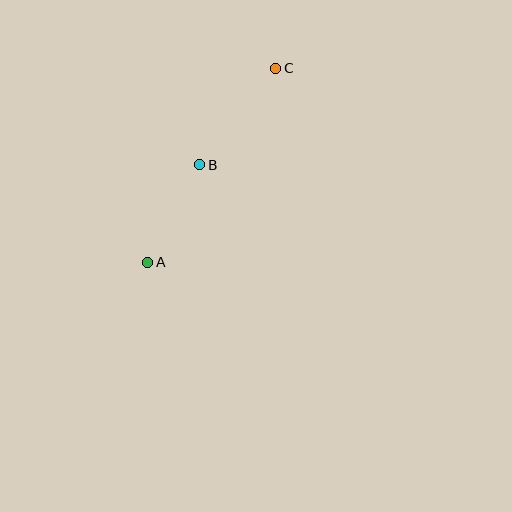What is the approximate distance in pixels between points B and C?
The distance between B and C is approximately 123 pixels.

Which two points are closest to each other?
Points A and B are closest to each other.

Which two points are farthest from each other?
Points A and C are farthest from each other.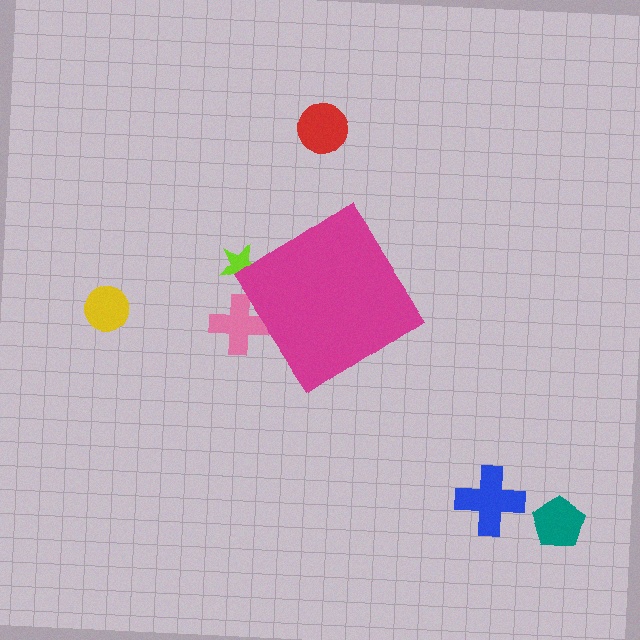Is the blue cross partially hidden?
No, the blue cross is fully visible.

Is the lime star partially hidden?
Yes, the lime star is partially hidden behind the magenta diamond.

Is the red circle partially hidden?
No, the red circle is fully visible.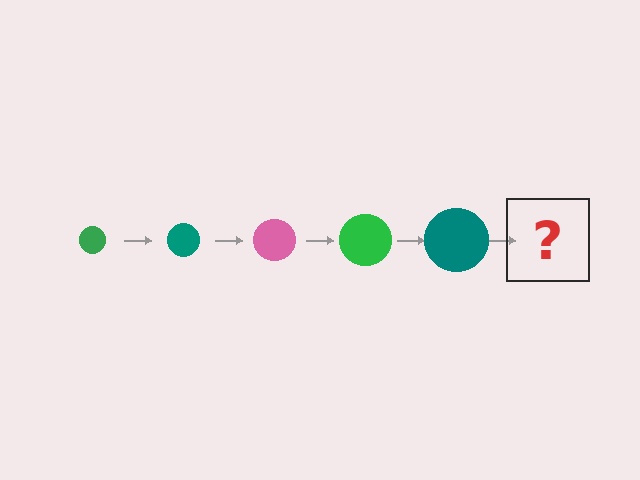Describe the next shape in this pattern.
It should be a pink circle, larger than the previous one.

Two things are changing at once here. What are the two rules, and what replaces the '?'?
The two rules are that the circle grows larger each step and the color cycles through green, teal, and pink. The '?' should be a pink circle, larger than the previous one.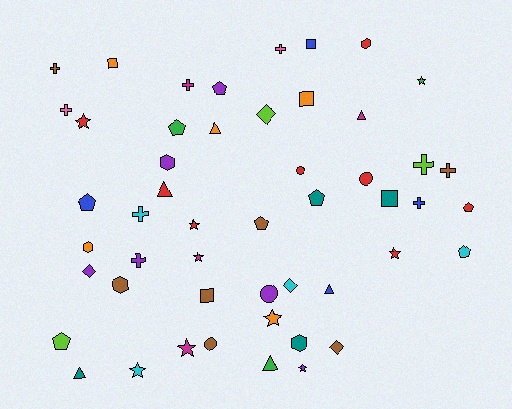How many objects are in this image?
There are 50 objects.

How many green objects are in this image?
There are 3 green objects.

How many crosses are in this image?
There are 9 crosses.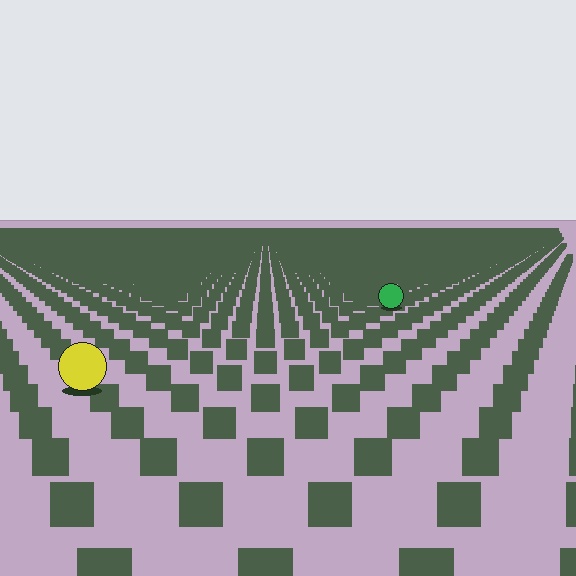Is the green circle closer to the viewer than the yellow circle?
No. The yellow circle is closer — you can tell from the texture gradient: the ground texture is coarser near it.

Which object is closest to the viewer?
The yellow circle is closest. The texture marks near it are larger and more spread out.